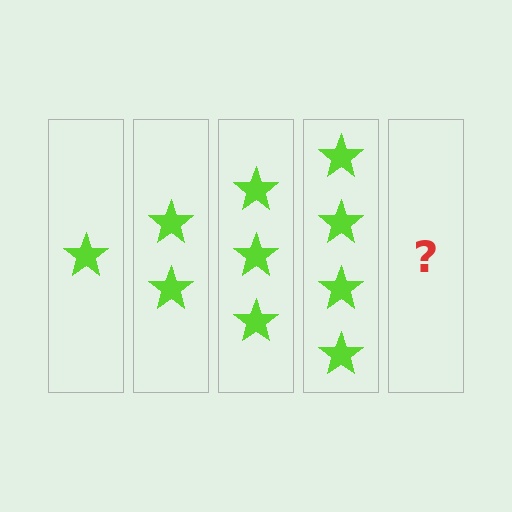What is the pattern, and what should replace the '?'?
The pattern is that each step adds one more star. The '?' should be 5 stars.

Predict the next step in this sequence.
The next step is 5 stars.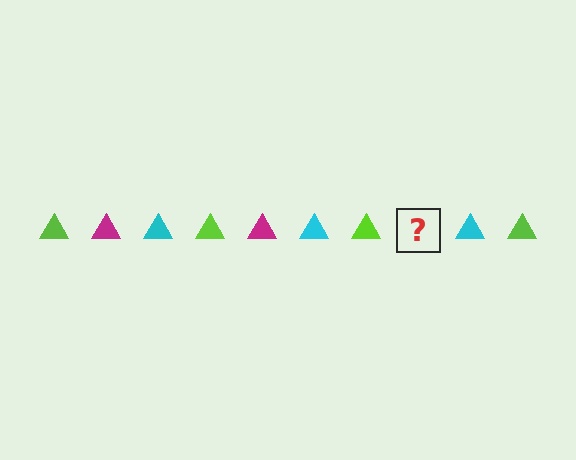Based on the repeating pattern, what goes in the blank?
The blank should be a magenta triangle.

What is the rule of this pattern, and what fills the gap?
The rule is that the pattern cycles through lime, magenta, cyan triangles. The gap should be filled with a magenta triangle.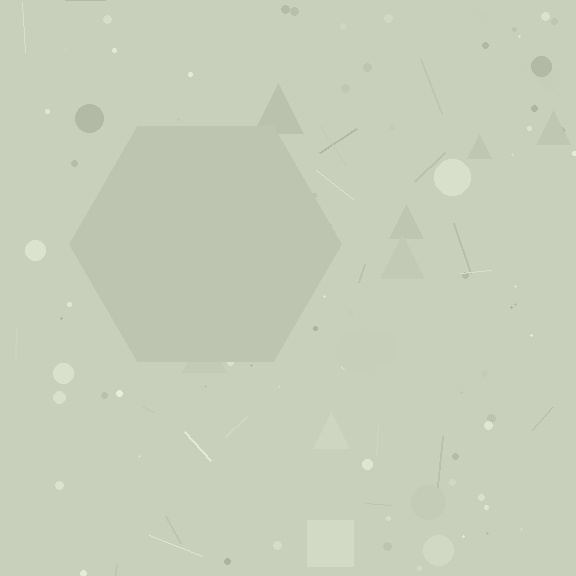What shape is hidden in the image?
A hexagon is hidden in the image.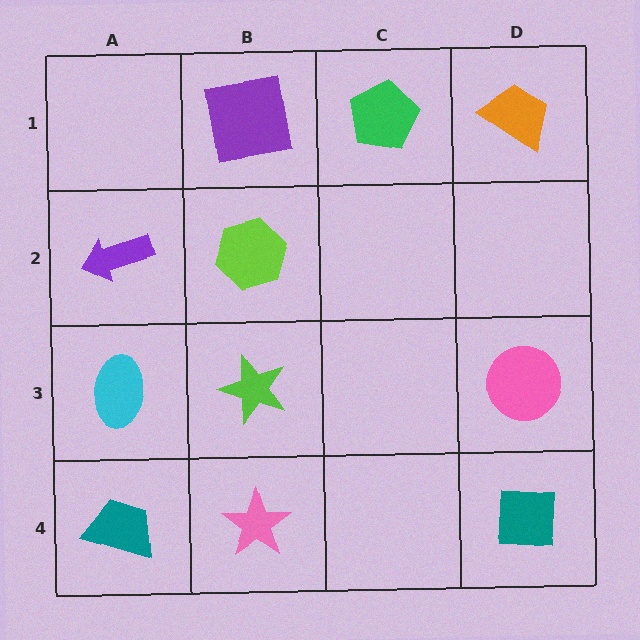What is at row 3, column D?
A pink circle.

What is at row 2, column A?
A purple arrow.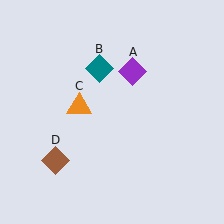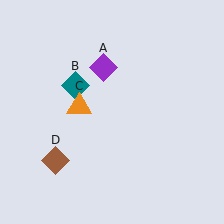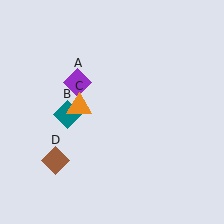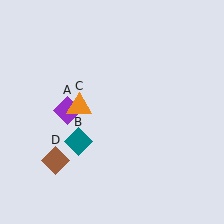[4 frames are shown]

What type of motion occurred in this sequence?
The purple diamond (object A), teal diamond (object B) rotated counterclockwise around the center of the scene.